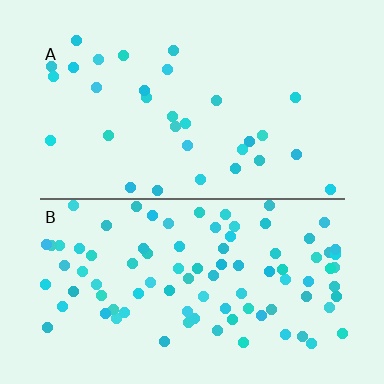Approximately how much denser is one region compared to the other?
Approximately 2.9× — region B over region A.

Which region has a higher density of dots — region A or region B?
B (the bottom).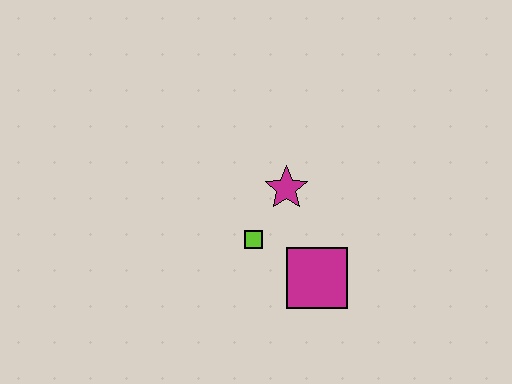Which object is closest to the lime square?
The magenta star is closest to the lime square.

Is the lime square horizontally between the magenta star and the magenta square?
No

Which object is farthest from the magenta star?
The magenta square is farthest from the magenta star.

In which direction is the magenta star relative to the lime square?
The magenta star is above the lime square.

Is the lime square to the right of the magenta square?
No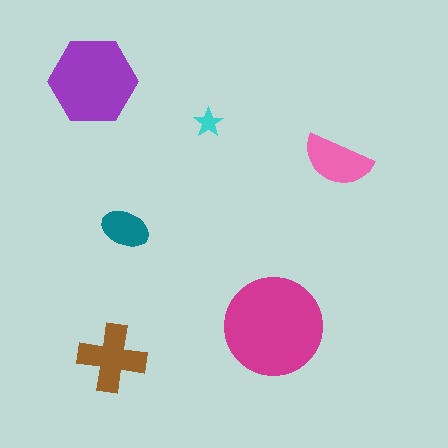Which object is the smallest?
The cyan star.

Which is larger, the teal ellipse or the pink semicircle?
The pink semicircle.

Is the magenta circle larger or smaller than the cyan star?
Larger.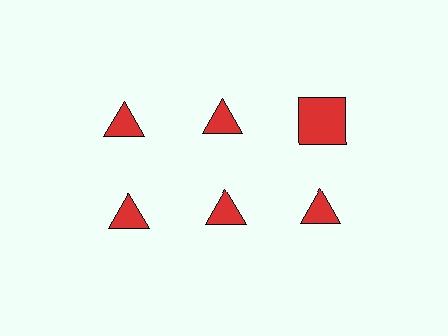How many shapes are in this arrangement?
There are 6 shapes arranged in a grid pattern.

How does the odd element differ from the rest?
It has a different shape: square instead of triangle.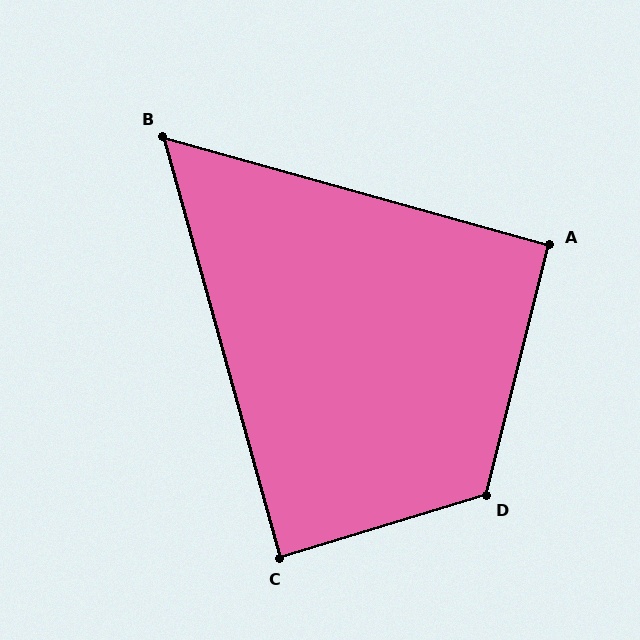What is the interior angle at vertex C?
Approximately 89 degrees (approximately right).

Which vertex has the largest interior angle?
D, at approximately 121 degrees.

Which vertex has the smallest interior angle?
B, at approximately 59 degrees.